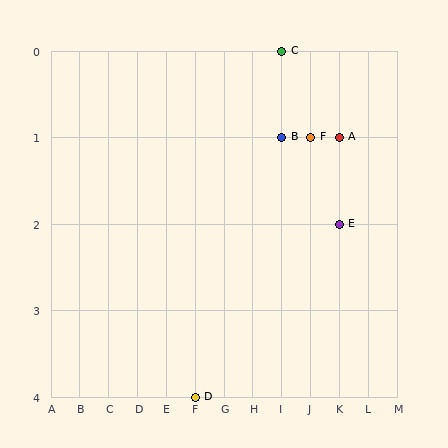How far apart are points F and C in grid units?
Points F and C are 1 column and 1 row apart (about 1.4 grid units diagonally).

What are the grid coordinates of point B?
Point B is at grid coordinates (I, 1).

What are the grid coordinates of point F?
Point F is at grid coordinates (J, 1).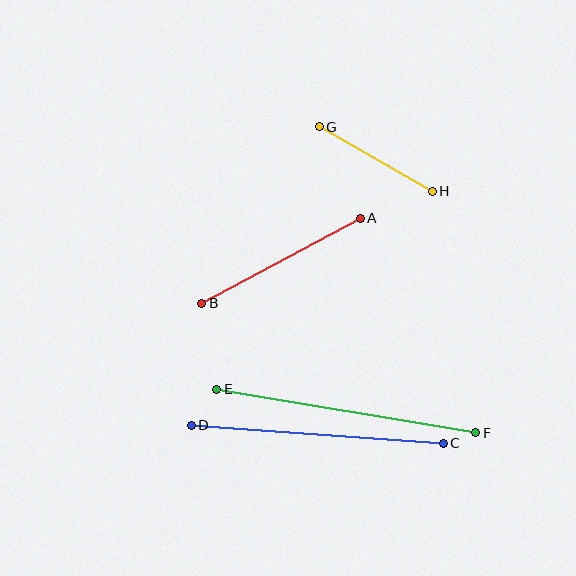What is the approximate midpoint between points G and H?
The midpoint is at approximately (376, 159) pixels.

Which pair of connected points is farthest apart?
Points E and F are farthest apart.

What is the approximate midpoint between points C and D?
The midpoint is at approximately (317, 434) pixels.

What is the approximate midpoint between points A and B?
The midpoint is at approximately (281, 261) pixels.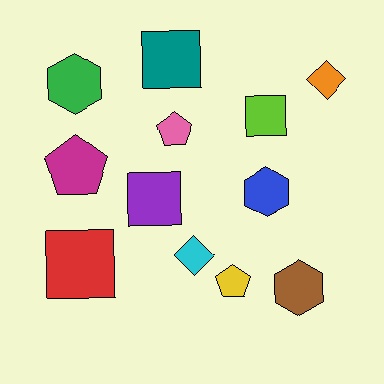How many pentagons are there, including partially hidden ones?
There are 3 pentagons.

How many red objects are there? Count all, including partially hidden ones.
There is 1 red object.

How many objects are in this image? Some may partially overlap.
There are 12 objects.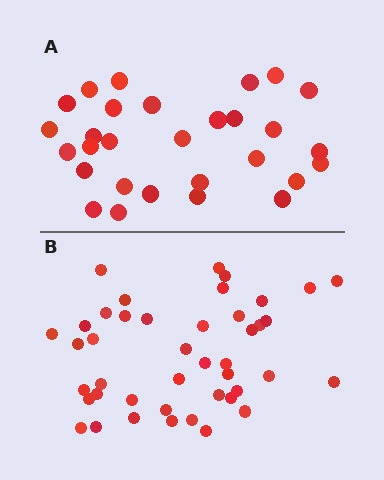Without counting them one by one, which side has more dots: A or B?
Region B (the bottom region) has more dots.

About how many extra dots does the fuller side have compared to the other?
Region B has approximately 15 more dots than region A.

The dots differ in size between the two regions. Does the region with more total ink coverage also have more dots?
No. Region A has more total ink coverage because its dots are larger, but region B actually contains more individual dots. Total area can be misleading — the number of items is what matters here.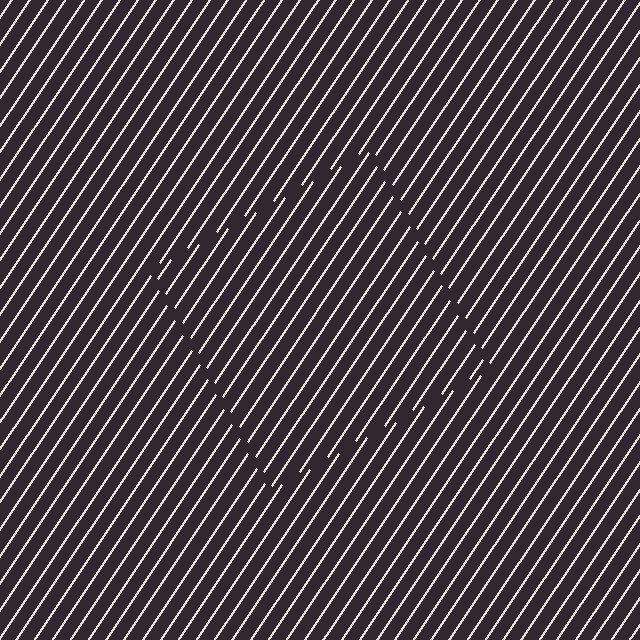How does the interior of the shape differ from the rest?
The interior of the shape contains the same grating, shifted by half a period — the contour is defined by the phase discontinuity where line-ends from the inner and outer gratings abut.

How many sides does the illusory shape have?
4 sides — the line-ends trace a square.